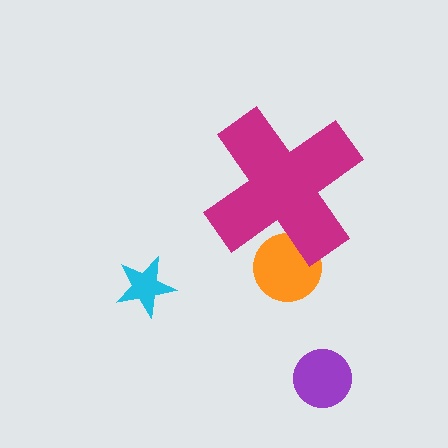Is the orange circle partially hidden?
Yes, the orange circle is partially hidden behind the magenta cross.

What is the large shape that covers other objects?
A magenta cross.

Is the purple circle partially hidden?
No, the purple circle is fully visible.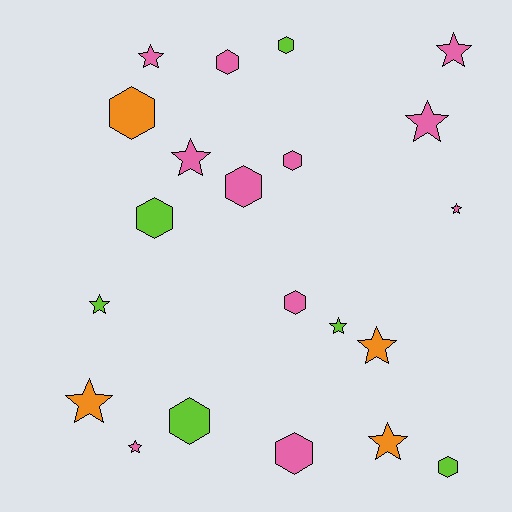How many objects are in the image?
There are 21 objects.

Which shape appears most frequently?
Star, with 11 objects.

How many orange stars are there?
There are 3 orange stars.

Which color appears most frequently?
Pink, with 11 objects.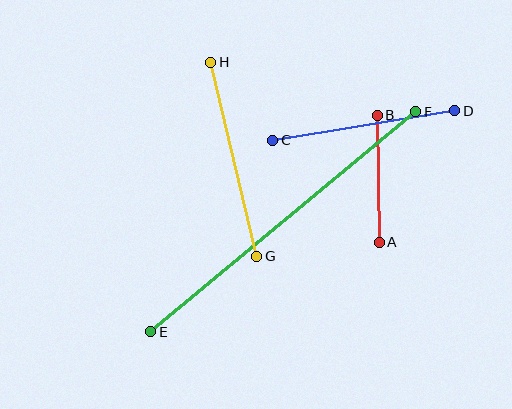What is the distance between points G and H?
The distance is approximately 200 pixels.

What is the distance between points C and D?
The distance is approximately 184 pixels.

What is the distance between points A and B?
The distance is approximately 127 pixels.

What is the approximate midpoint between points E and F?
The midpoint is at approximately (283, 222) pixels.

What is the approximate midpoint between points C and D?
The midpoint is at approximately (364, 126) pixels.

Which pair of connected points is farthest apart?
Points E and F are farthest apart.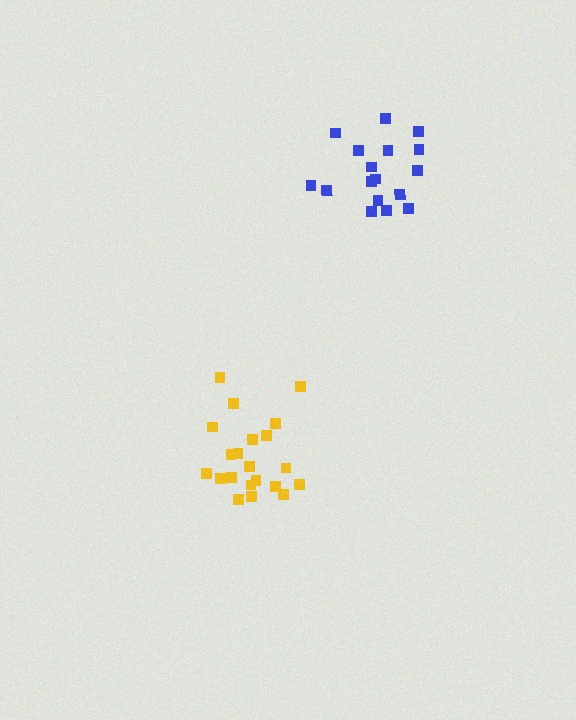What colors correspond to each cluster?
The clusters are colored: yellow, blue.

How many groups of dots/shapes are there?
There are 2 groups.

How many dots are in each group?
Group 1: 21 dots, Group 2: 17 dots (38 total).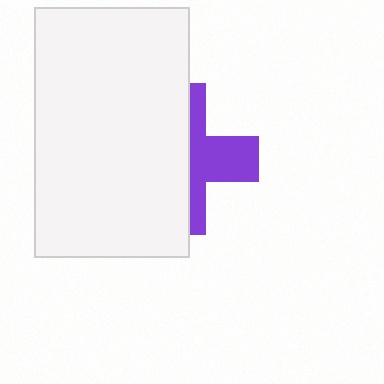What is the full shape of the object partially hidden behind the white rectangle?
The partially hidden object is a purple cross.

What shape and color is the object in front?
The object in front is a white rectangle.